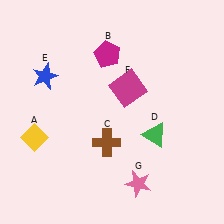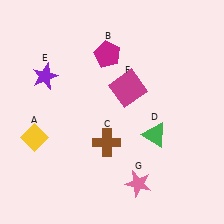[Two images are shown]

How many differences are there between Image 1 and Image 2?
There is 1 difference between the two images.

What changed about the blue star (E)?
In Image 1, E is blue. In Image 2, it changed to purple.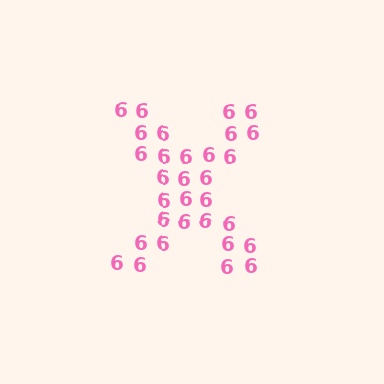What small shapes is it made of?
It is made of small digit 6's.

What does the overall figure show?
The overall figure shows the letter X.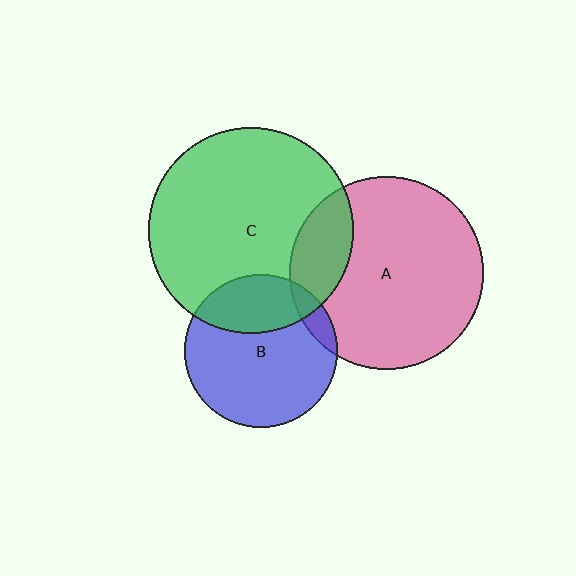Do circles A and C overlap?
Yes.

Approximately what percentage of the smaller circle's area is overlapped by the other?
Approximately 20%.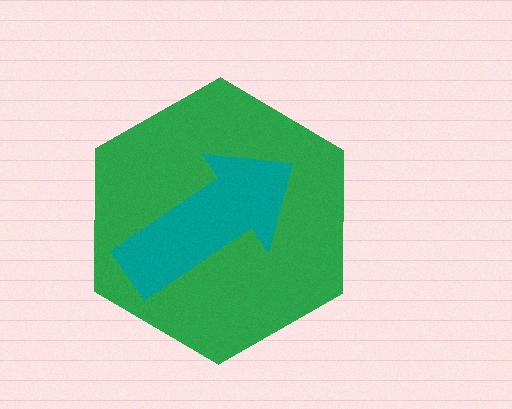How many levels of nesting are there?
2.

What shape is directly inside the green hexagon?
The teal arrow.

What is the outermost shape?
The green hexagon.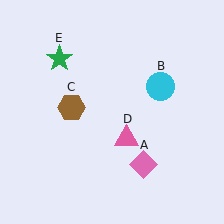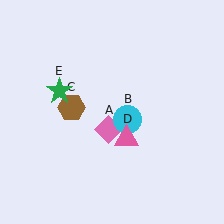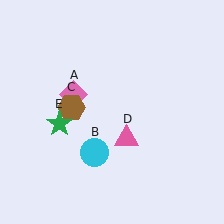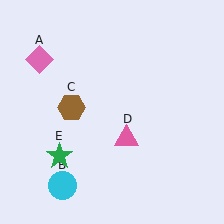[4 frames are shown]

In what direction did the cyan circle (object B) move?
The cyan circle (object B) moved down and to the left.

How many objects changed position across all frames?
3 objects changed position: pink diamond (object A), cyan circle (object B), green star (object E).